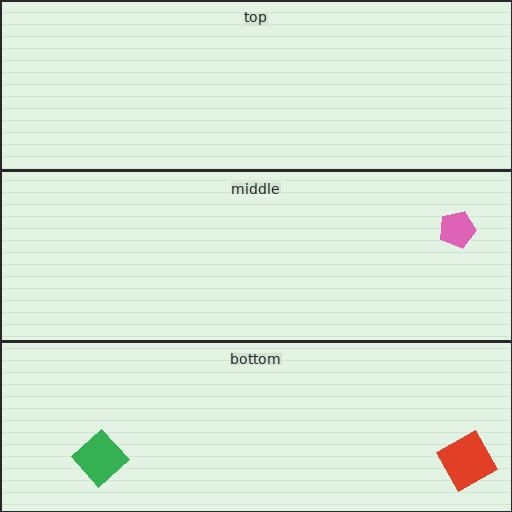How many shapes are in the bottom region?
2.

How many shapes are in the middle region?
1.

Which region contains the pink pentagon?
The middle region.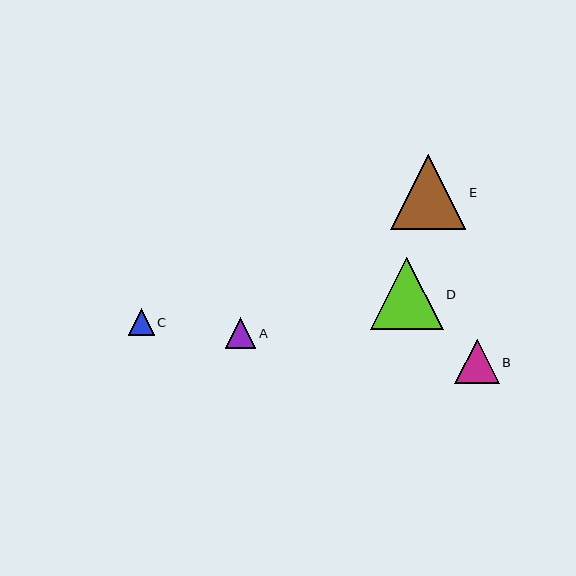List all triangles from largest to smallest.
From largest to smallest: E, D, B, A, C.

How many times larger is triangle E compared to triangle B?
Triangle E is approximately 1.7 times the size of triangle B.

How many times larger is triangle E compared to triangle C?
Triangle E is approximately 2.9 times the size of triangle C.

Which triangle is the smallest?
Triangle C is the smallest with a size of approximately 26 pixels.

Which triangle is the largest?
Triangle E is the largest with a size of approximately 75 pixels.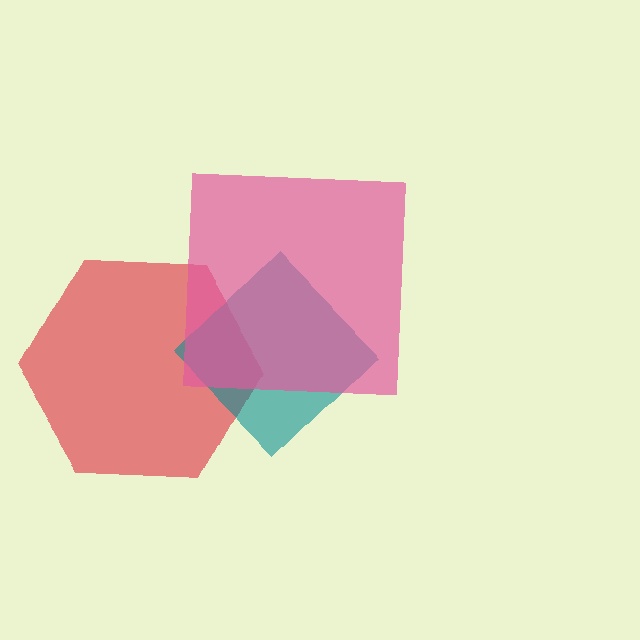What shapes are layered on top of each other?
The layered shapes are: a red hexagon, a teal diamond, a pink square.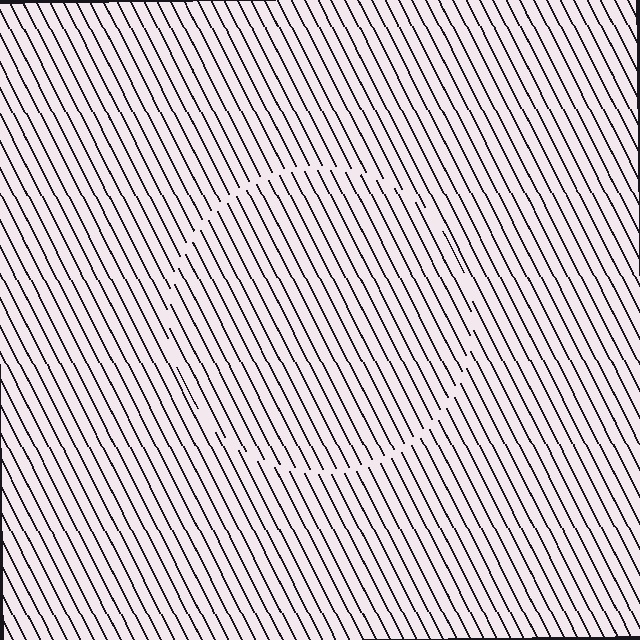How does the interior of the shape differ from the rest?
The interior of the shape contains the same grating, shifted by half a period — the contour is defined by the phase discontinuity where line-ends from the inner and outer gratings abut.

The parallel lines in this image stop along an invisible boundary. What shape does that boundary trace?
An illusory circle. The interior of the shape contains the same grating, shifted by half a period — the contour is defined by the phase discontinuity where line-ends from the inner and outer gratings abut.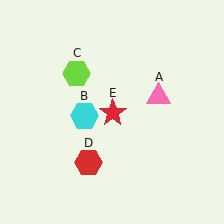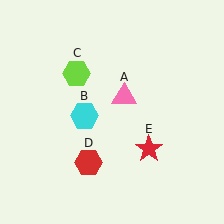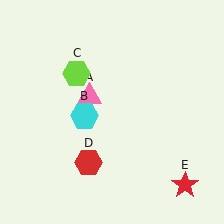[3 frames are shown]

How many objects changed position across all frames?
2 objects changed position: pink triangle (object A), red star (object E).